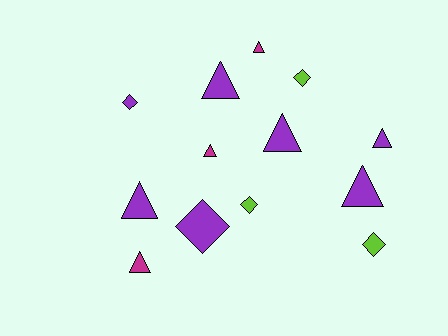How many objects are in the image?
There are 13 objects.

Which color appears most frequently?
Purple, with 7 objects.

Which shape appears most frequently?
Triangle, with 8 objects.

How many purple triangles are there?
There are 5 purple triangles.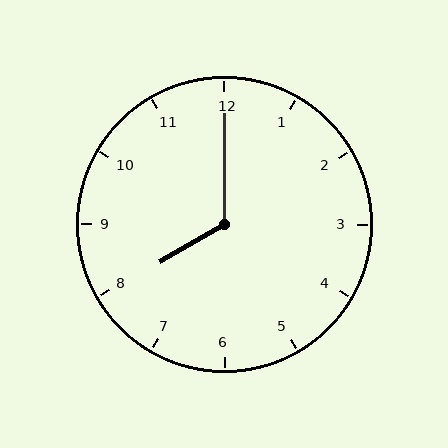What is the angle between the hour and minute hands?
Approximately 120 degrees.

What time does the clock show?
8:00.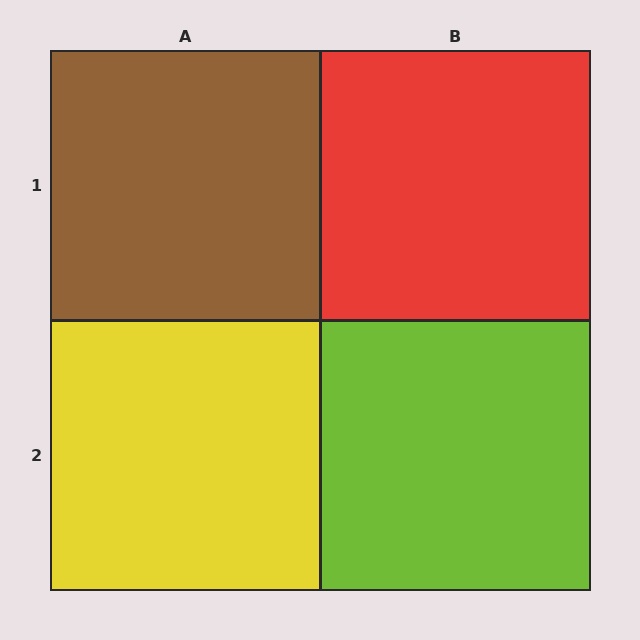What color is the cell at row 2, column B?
Lime.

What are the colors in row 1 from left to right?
Brown, red.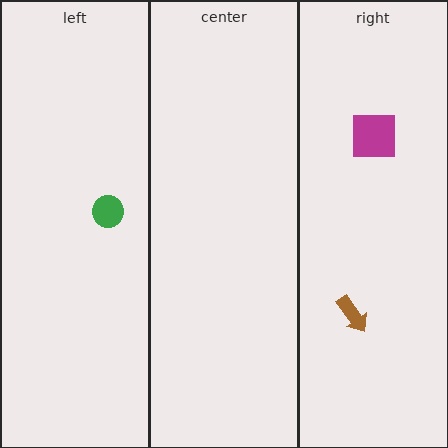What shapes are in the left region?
The green circle.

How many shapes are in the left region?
1.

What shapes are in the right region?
The magenta square, the brown arrow.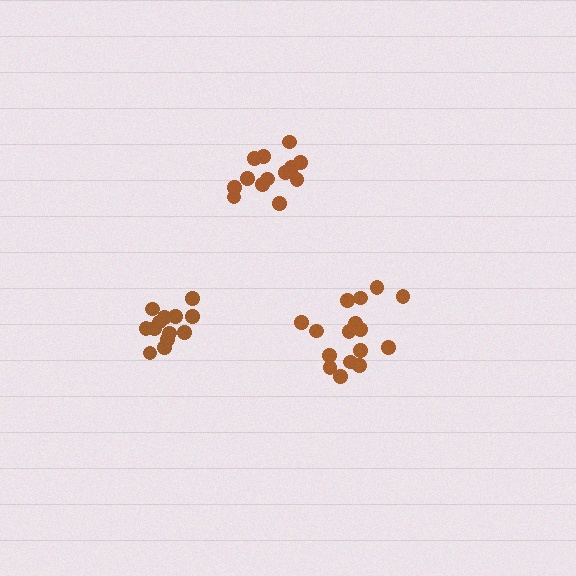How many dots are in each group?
Group 1: 13 dots, Group 2: 13 dots, Group 3: 16 dots (42 total).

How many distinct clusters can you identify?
There are 3 distinct clusters.